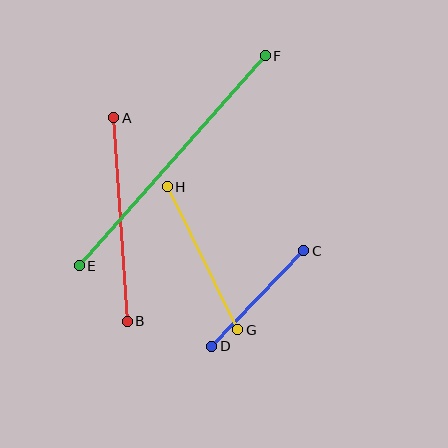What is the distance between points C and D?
The distance is approximately 133 pixels.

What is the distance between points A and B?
The distance is approximately 204 pixels.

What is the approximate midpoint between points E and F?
The midpoint is at approximately (172, 161) pixels.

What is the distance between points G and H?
The distance is approximately 160 pixels.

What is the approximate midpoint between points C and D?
The midpoint is at approximately (258, 299) pixels.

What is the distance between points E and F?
The distance is approximately 281 pixels.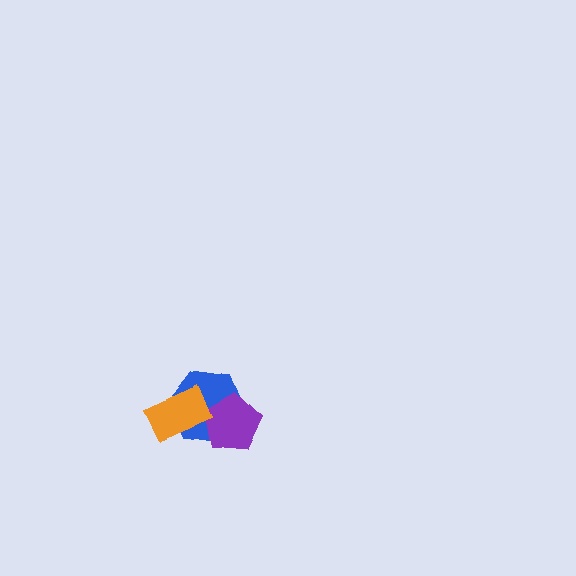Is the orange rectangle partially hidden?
No, no other shape covers it.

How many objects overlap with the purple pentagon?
1 object overlaps with the purple pentagon.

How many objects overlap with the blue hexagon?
2 objects overlap with the blue hexagon.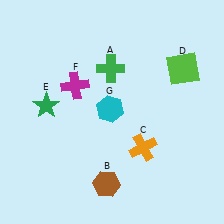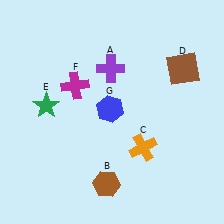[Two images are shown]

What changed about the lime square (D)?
In Image 1, D is lime. In Image 2, it changed to brown.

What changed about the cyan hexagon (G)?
In Image 1, G is cyan. In Image 2, it changed to blue.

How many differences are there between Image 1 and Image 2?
There are 3 differences between the two images.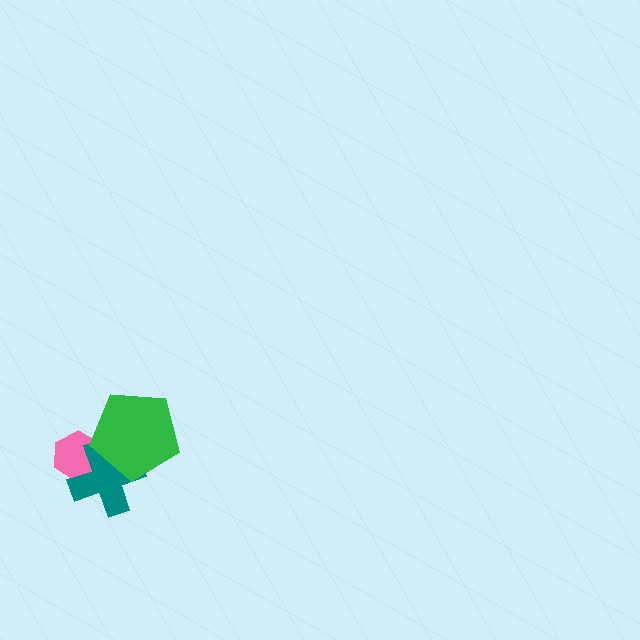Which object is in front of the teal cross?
The green pentagon is in front of the teal cross.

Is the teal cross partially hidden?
Yes, it is partially covered by another shape.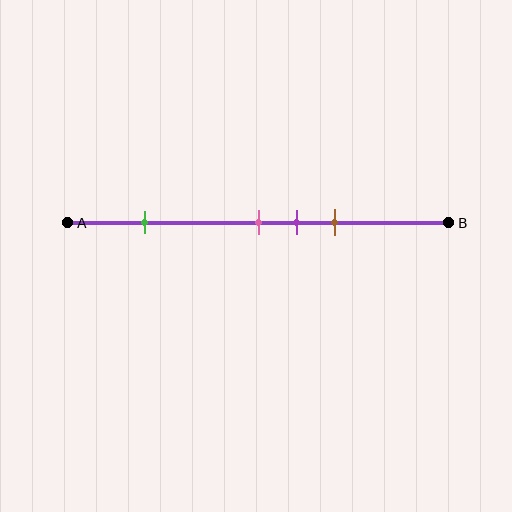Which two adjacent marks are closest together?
The pink and purple marks are the closest adjacent pair.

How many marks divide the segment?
There are 4 marks dividing the segment.